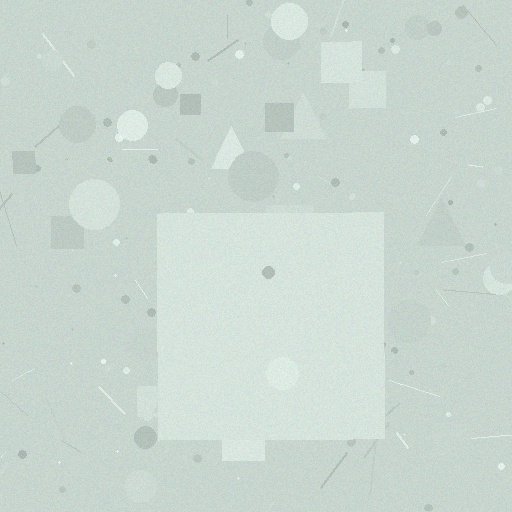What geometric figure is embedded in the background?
A square is embedded in the background.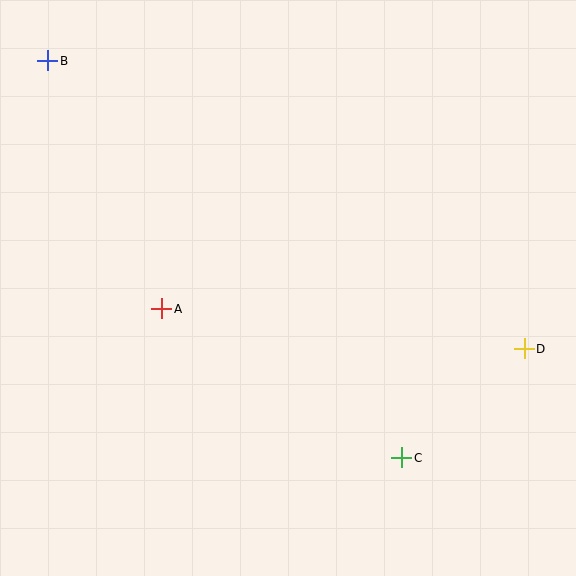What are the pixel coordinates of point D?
Point D is at (524, 349).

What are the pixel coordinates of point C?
Point C is at (402, 458).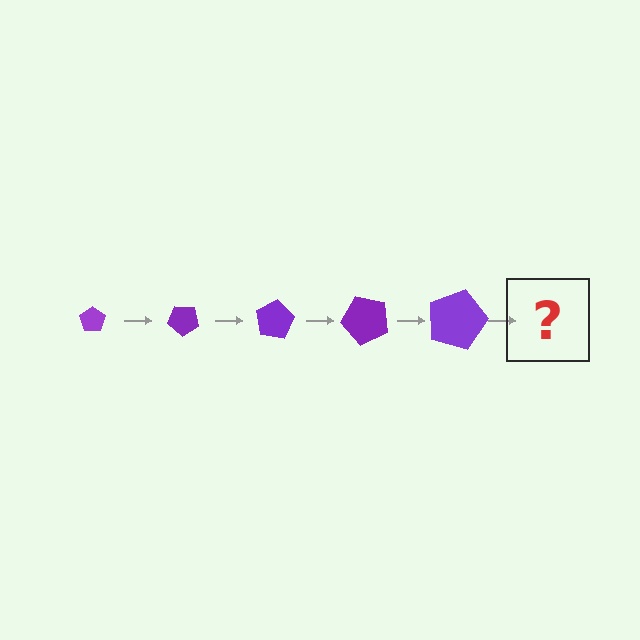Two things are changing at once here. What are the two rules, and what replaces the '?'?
The two rules are that the pentagon grows larger each step and it rotates 40 degrees each step. The '?' should be a pentagon, larger than the previous one and rotated 200 degrees from the start.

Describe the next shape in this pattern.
It should be a pentagon, larger than the previous one and rotated 200 degrees from the start.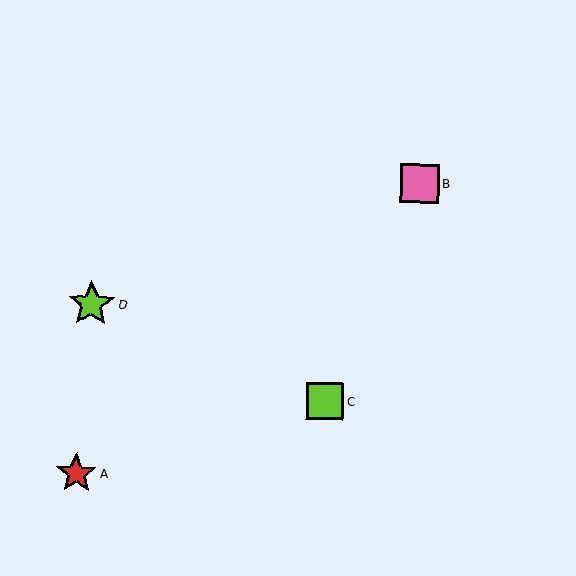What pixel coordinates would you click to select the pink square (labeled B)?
Click at (420, 184) to select the pink square B.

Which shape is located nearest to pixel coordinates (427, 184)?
The pink square (labeled B) at (420, 184) is nearest to that location.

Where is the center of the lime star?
The center of the lime star is at (91, 304).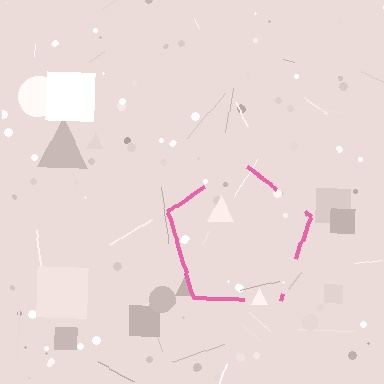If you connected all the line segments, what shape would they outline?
They would outline a pentagon.